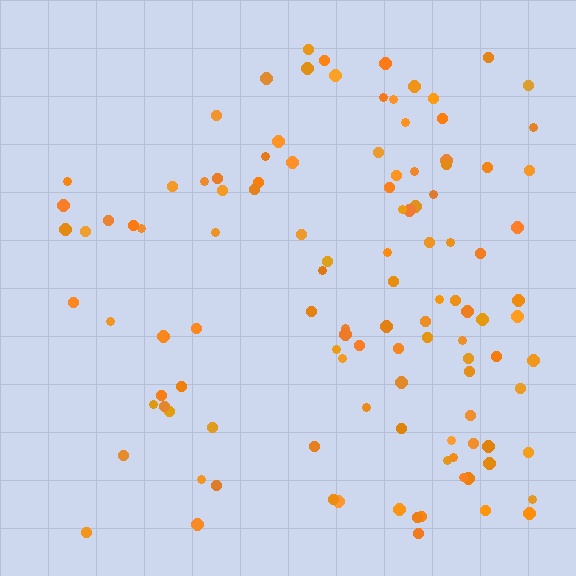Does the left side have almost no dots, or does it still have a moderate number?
Still a moderate number, just noticeably fewer than the right.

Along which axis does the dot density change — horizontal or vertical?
Horizontal.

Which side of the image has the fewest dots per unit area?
The left.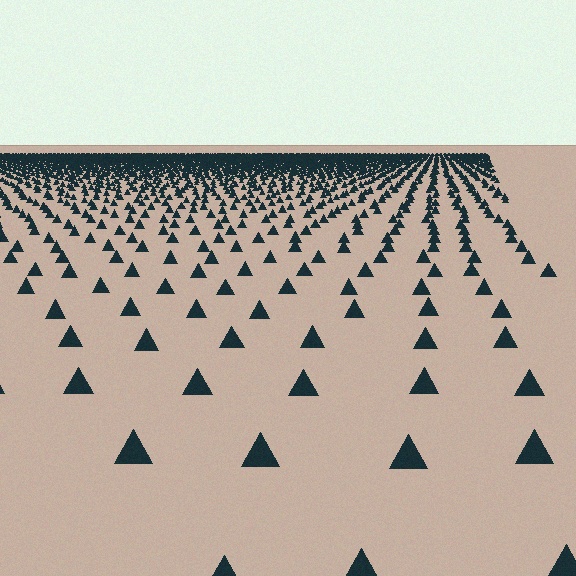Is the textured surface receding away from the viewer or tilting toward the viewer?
The surface is receding away from the viewer. Texture elements get smaller and denser toward the top.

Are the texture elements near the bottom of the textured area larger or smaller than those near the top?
Larger. Near the bottom, elements are closer to the viewer and appear at a bigger on-screen size.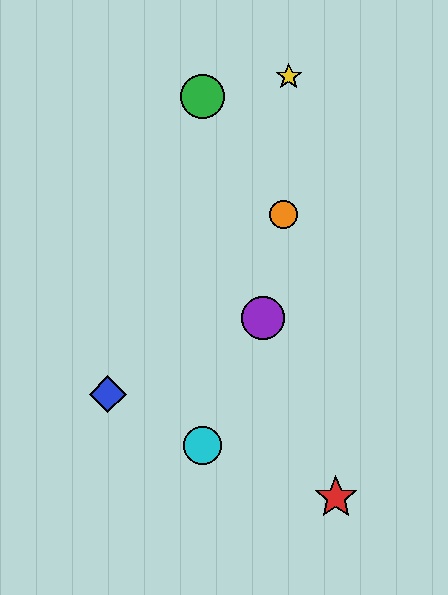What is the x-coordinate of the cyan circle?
The cyan circle is at x≈203.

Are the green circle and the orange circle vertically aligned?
No, the green circle is at x≈203 and the orange circle is at x≈284.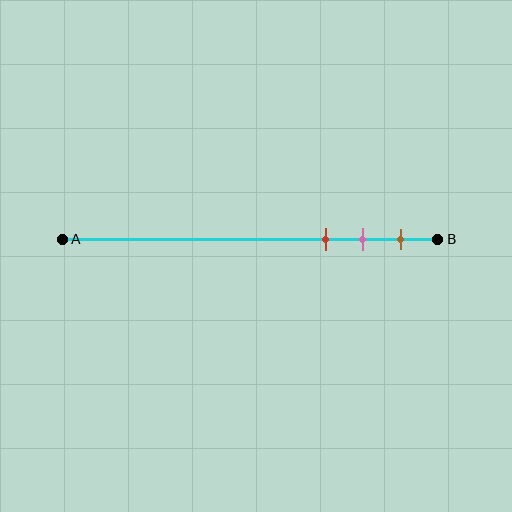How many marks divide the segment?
There are 3 marks dividing the segment.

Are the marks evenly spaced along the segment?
Yes, the marks are approximately evenly spaced.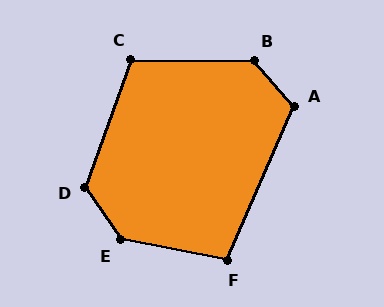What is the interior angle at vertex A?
Approximately 116 degrees (obtuse).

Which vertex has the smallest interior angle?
F, at approximately 103 degrees.